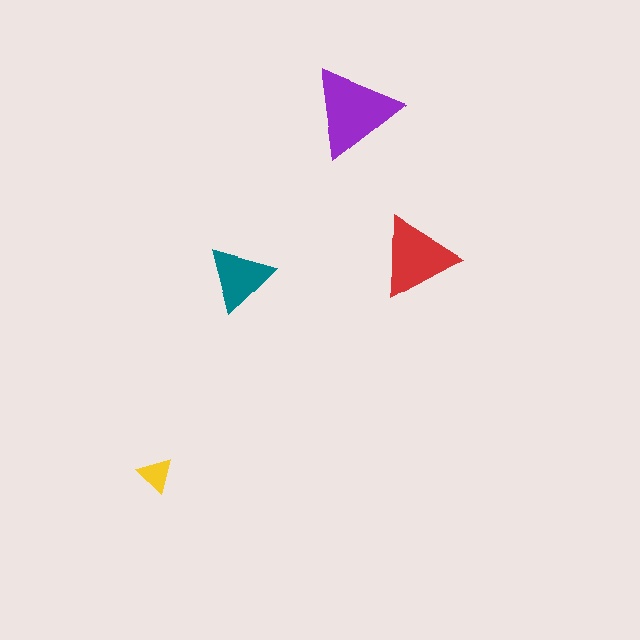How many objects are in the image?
There are 4 objects in the image.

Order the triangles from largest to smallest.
the purple one, the red one, the teal one, the yellow one.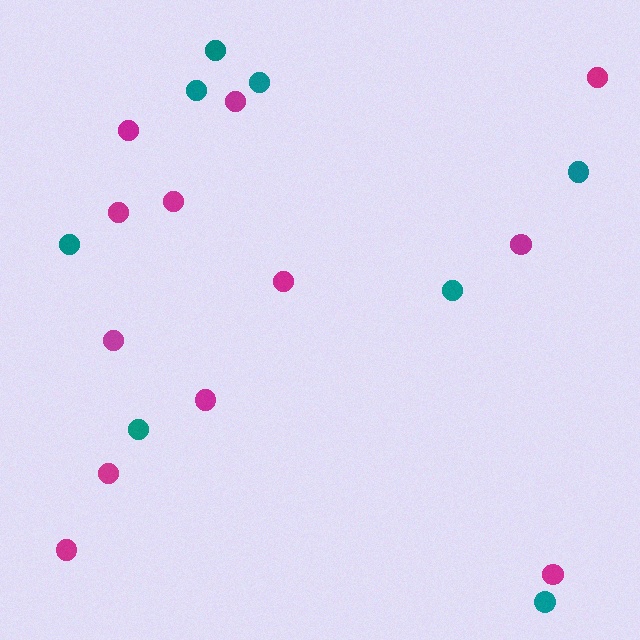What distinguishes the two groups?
There are 2 groups: one group of magenta circles (12) and one group of teal circles (8).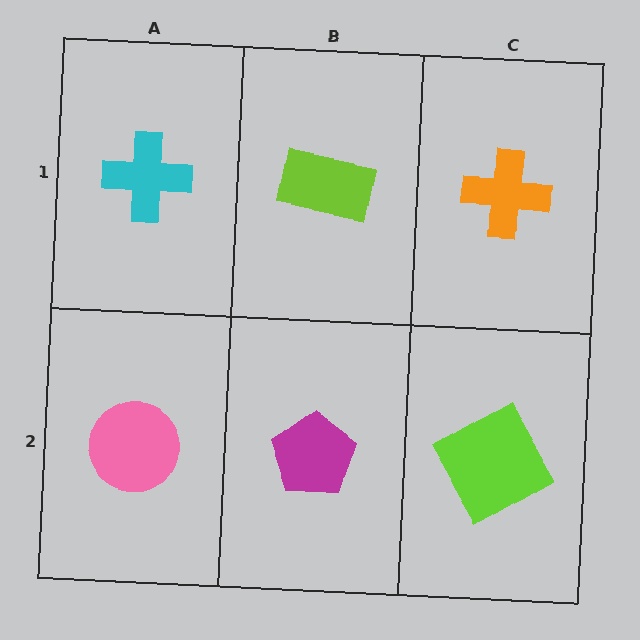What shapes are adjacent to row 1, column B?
A magenta pentagon (row 2, column B), a cyan cross (row 1, column A), an orange cross (row 1, column C).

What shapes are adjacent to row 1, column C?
A lime diamond (row 2, column C), a lime rectangle (row 1, column B).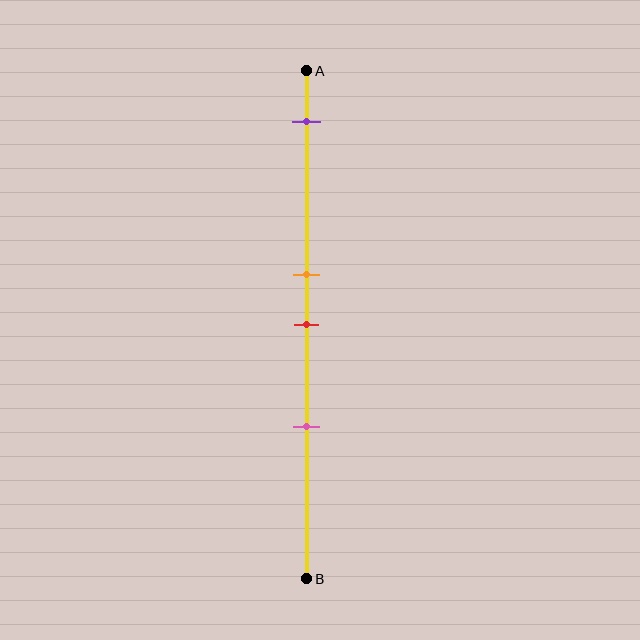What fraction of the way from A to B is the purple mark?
The purple mark is approximately 10% (0.1) of the way from A to B.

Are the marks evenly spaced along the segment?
No, the marks are not evenly spaced.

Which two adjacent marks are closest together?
The orange and red marks are the closest adjacent pair.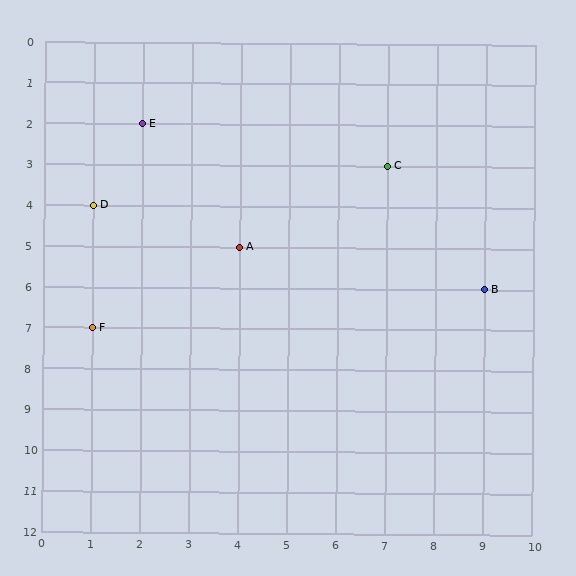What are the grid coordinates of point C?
Point C is at grid coordinates (7, 3).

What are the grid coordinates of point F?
Point F is at grid coordinates (1, 7).